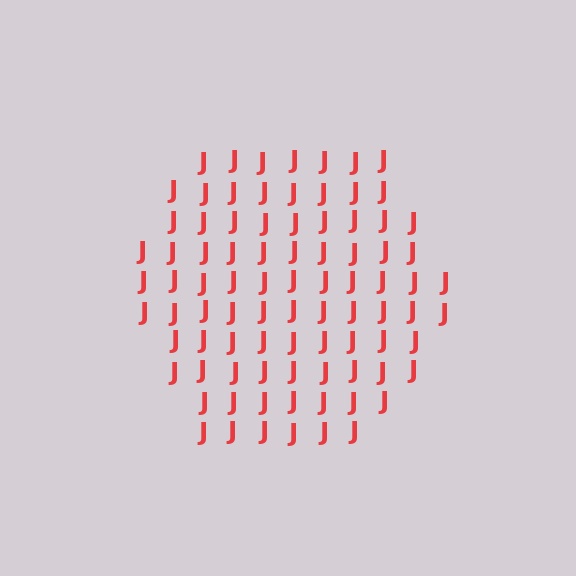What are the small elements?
The small elements are letter J's.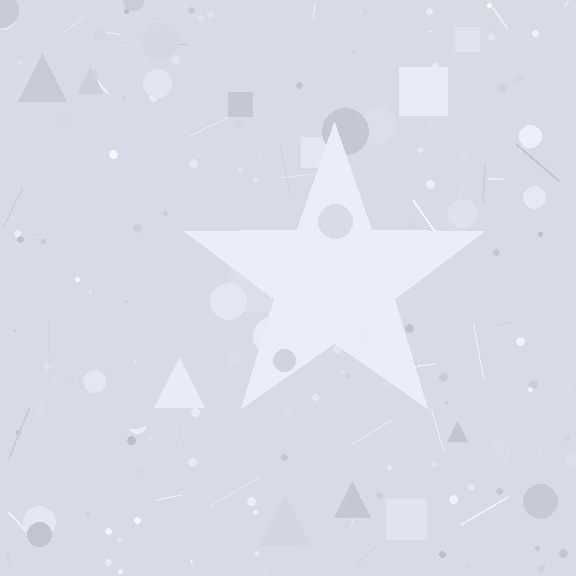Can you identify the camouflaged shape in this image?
The camouflaged shape is a star.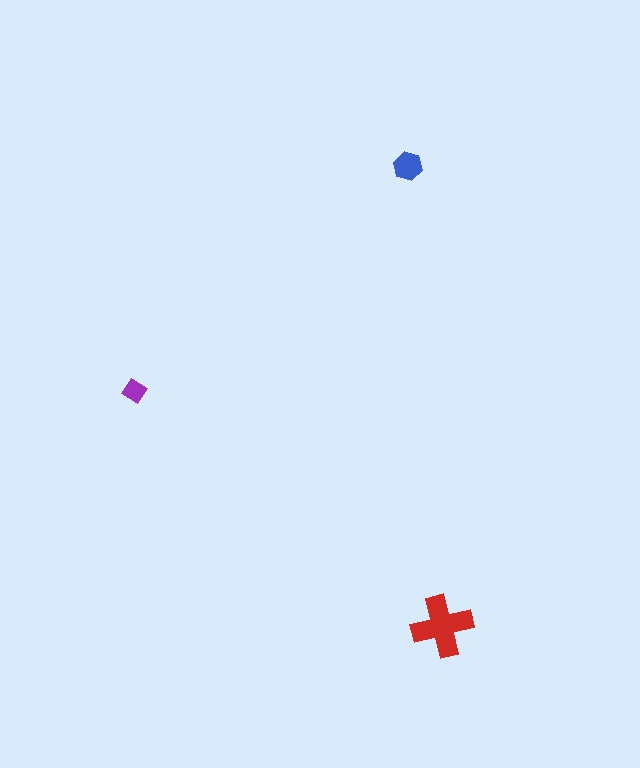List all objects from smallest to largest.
The purple diamond, the blue hexagon, the red cross.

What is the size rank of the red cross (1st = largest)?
1st.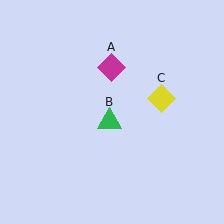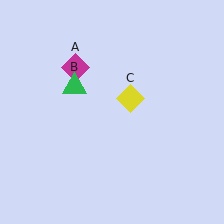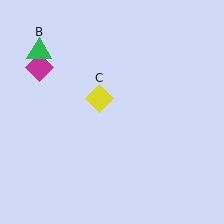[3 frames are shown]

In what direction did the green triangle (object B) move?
The green triangle (object B) moved up and to the left.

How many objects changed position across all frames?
3 objects changed position: magenta diamond (object A), green triangle (object B), yellow diamond (object C).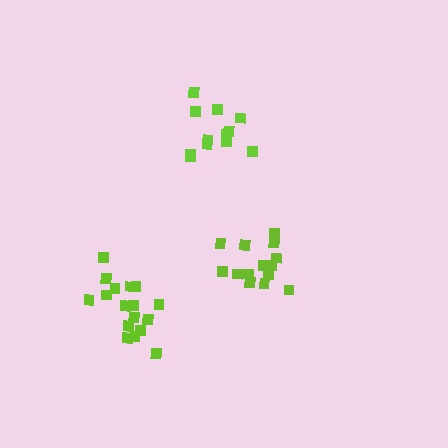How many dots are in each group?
Group 1: 17 dots, Group 2: 12 dots, Group 3: 14 dots (43 total).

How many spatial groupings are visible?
There are 3 spatial groupings.